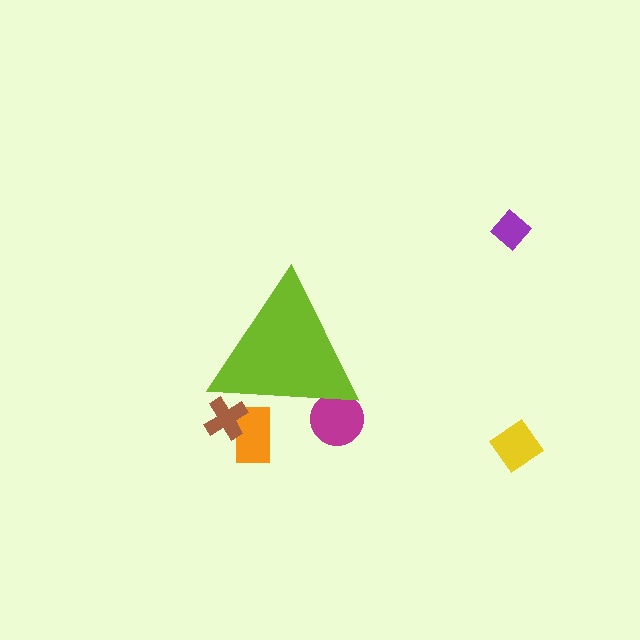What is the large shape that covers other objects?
A lime triangle.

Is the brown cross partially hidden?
Yes, the brown cross is partially hidden behind the lime triangle.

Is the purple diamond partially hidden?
No, the purple diamond is fully visible.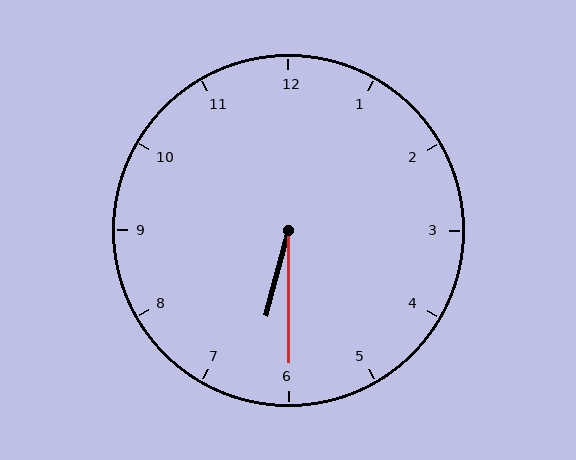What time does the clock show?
6:30.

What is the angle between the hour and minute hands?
Approximately 15 degrees.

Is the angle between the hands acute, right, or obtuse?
It is acute.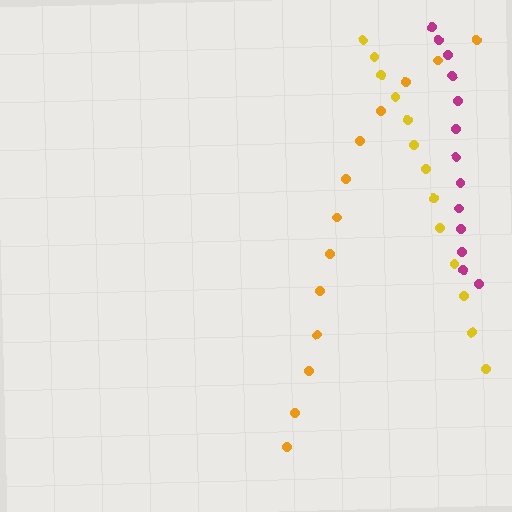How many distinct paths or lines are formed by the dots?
There are 3 distinct paths.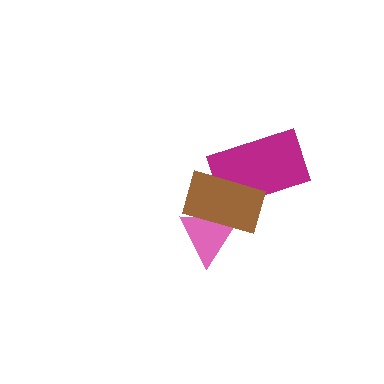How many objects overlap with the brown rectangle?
2 objects overlap with the brown rectangle.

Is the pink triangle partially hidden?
Yes, it is partially covered by another shape.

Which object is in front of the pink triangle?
The brown rectangle is in front of the pink triangle.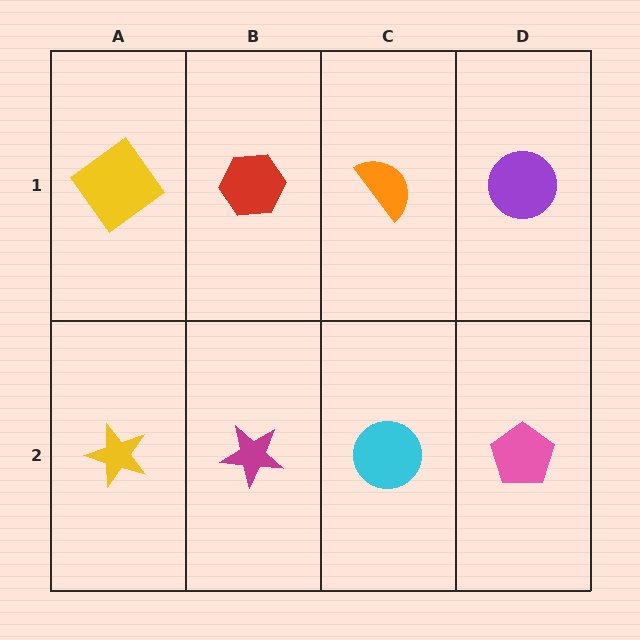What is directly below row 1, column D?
A pink pentagon.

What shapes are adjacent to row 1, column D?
A pink pentagon (row 2, column D), an orange semicircle (row 1, column C).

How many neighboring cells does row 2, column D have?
2.